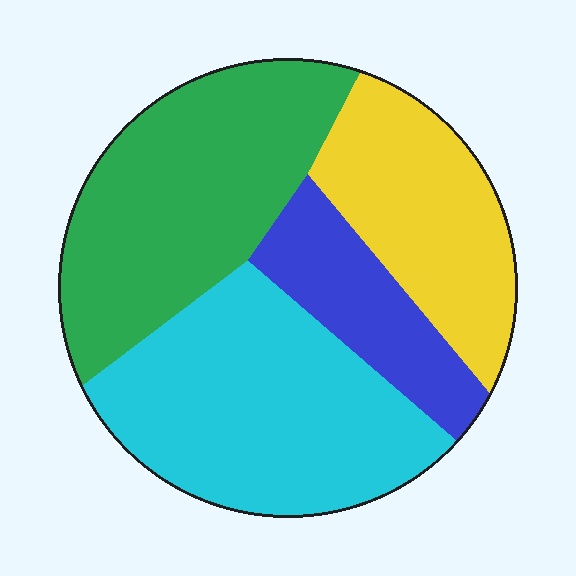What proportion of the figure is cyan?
Cyan takes up between a quarter and a half of the figure.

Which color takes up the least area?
Blue, at roughly 15%.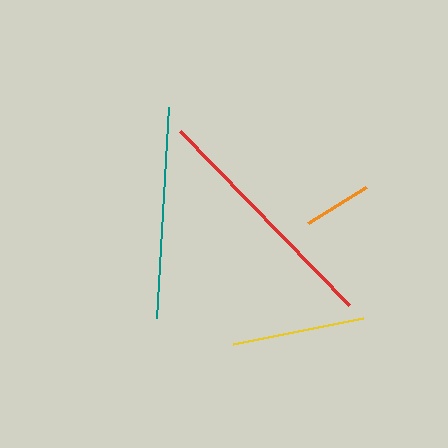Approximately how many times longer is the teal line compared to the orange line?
The teal line is approximately 3.1 times the length of the orange line.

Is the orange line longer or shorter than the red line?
The red line is longer than the orange line.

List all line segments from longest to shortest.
From longest to shortest: red, teal, yellow, orange.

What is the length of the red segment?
The red segment is approximately 243 pixels long.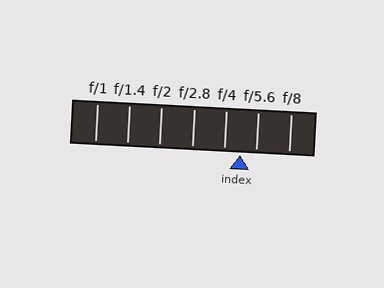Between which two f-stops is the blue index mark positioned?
The index mark is between f/4 and f/5.6.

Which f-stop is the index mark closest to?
The index mark is closest to f/5.6.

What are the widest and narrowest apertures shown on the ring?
The widest aperture shown is f/1 and the narrowest is f/8.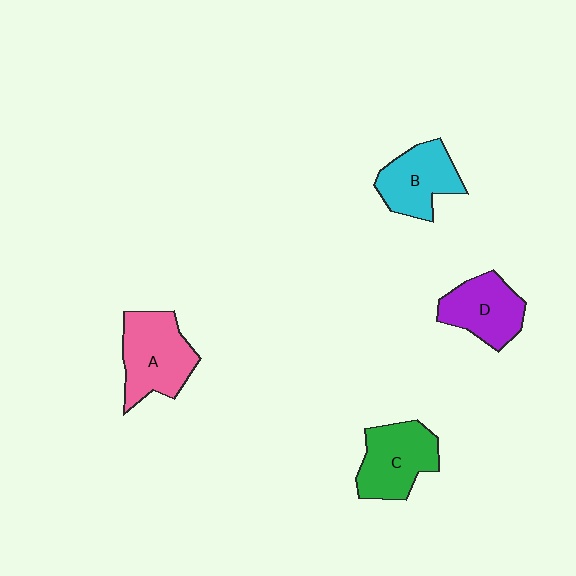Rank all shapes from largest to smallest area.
From largest to smallest: A (pink), C (green), B (cyan), D (purple).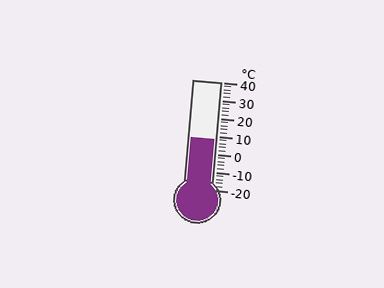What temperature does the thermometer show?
The thermometer shows approximately 8°C.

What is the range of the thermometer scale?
The thermometer scale ranges from -20°C to 40°C.